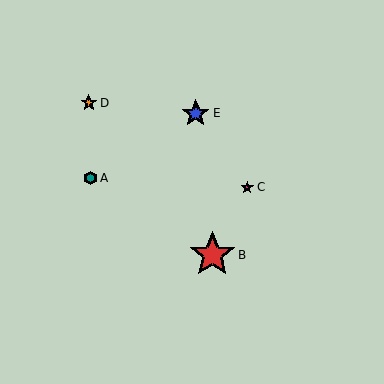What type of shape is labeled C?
Shape C is a magenta star.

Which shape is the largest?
The red star (labeled B) is the largest.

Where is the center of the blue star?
The center of the blue star is at (196, 113).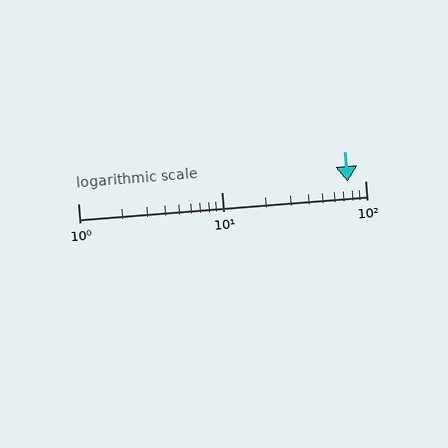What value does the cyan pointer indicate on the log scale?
The pointer indicates approximately 75.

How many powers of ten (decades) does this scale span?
The scale spans 2 decades, from 1 to 100.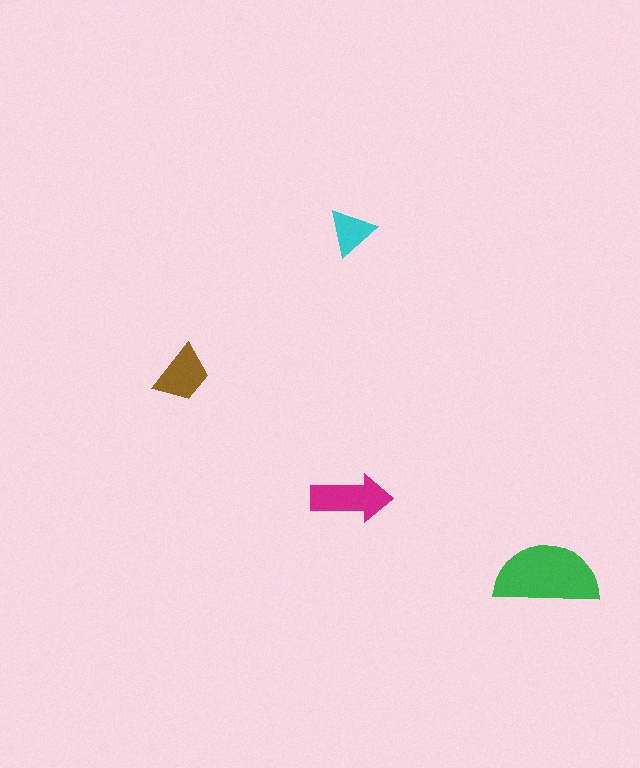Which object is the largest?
The green semicircle.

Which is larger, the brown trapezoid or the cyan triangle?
The brown trapezoid.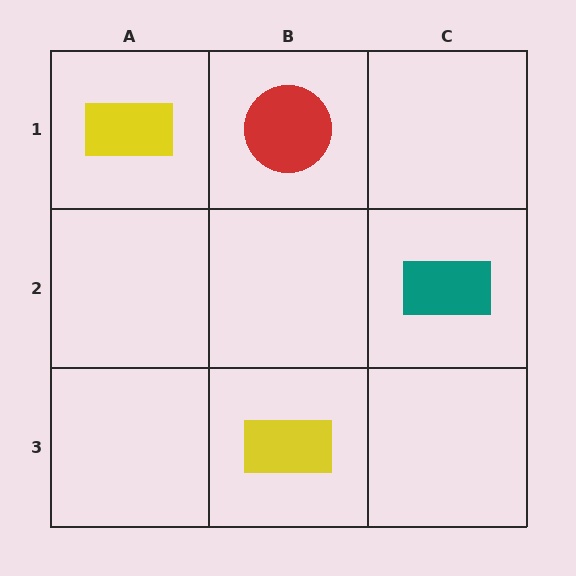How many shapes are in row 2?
1 shape.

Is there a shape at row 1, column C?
No, that cell is empty.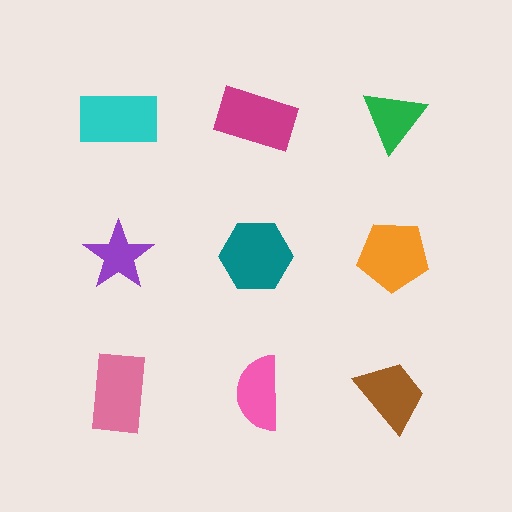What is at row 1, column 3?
A green triangle.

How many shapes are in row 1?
3 shapes.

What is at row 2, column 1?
A purple star.